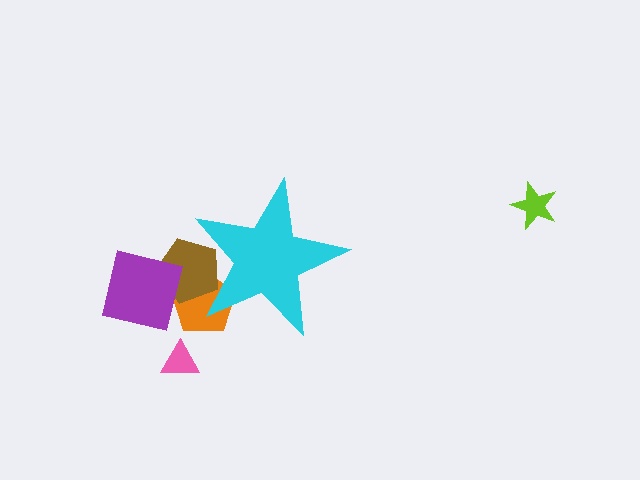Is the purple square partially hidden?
No, the purple square is fully visible.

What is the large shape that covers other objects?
A cyan star.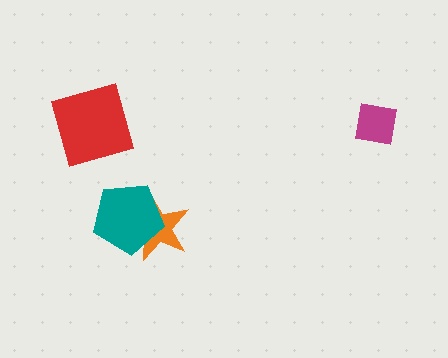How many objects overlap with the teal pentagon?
1 object overlaps with the teal pentagon.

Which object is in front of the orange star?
The teal pentagon is in front of the orange star.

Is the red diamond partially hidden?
No, no other shape covers it.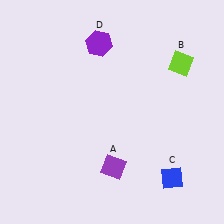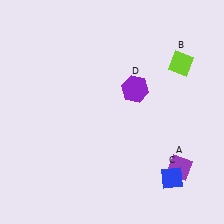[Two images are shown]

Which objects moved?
The objects that moved are: the purple diamond (A), the purple hexagon (D).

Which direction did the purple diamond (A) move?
The purple diamond (A) moved right.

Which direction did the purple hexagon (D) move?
The purple hexagon (D) moved down.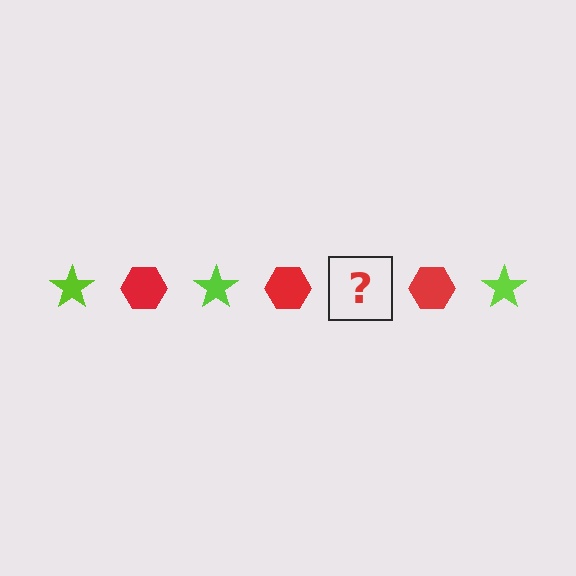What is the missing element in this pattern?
The missing element is a lime star.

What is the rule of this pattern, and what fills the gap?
The rule is that the pattern alternates between lime star and red hexagon. The gap should be filled with a lime star.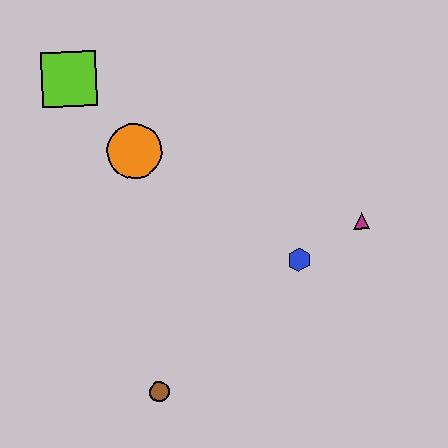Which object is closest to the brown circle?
The blue hexagon is closest to the brown circle.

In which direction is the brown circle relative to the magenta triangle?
The brown circle is to the left of the magenta triangle.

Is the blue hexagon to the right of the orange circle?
Yes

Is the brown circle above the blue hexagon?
No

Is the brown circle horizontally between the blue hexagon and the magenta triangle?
No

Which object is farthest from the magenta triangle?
The lime square is farthest from the magenta triangle.